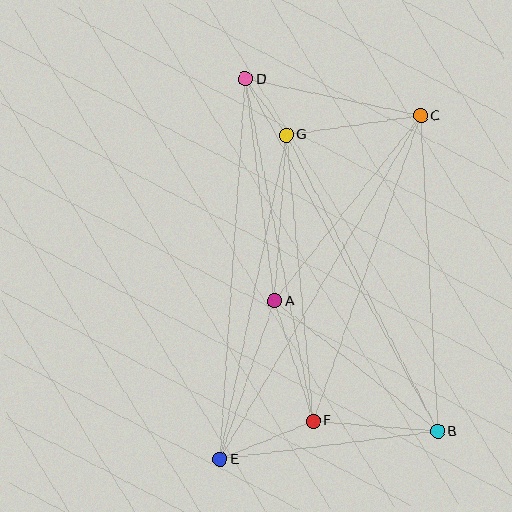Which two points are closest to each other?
Points D and G are closest to each other.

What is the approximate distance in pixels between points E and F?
The distance between E and F is approximately 101 pixels.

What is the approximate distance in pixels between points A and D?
The distance between A and D is approximately 224 pixels.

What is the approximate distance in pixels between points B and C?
The distance between B and C is approximately 316 pixels.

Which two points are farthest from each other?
Points B and D are farthest from each other.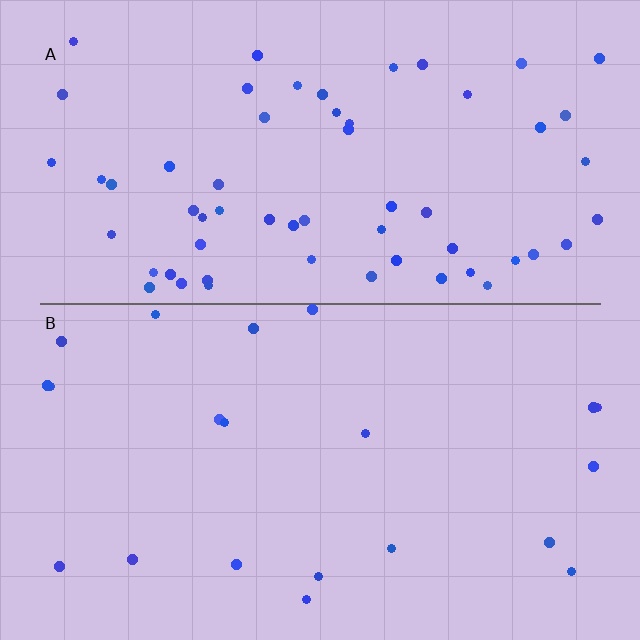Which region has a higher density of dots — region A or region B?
A (the top).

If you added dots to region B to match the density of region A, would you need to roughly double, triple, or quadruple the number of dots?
Approximately triple.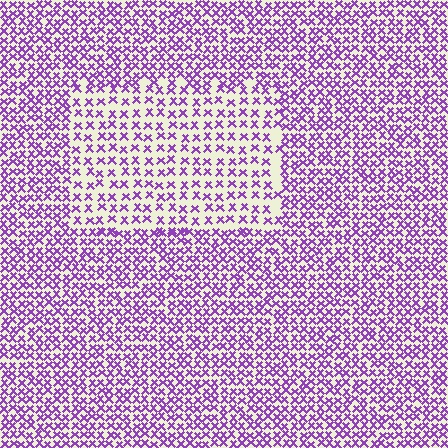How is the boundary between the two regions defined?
The boundary is defined by a change in element density (approximately 1.8x ratio). All elements are the same color, size, and shape.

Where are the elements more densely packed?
The elements are more densely packed outside the rectangle boundary.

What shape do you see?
I see a rectangle.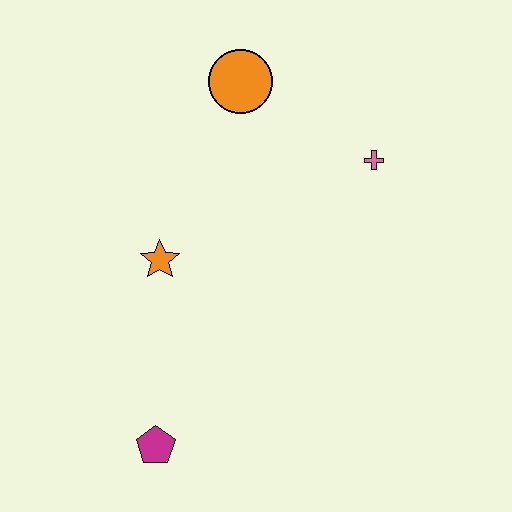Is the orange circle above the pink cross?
Yes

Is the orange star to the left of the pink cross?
Yes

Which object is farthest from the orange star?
The pink cross is farthest from the orange star.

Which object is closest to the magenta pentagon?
The orange star is closest to the magenta pentagon.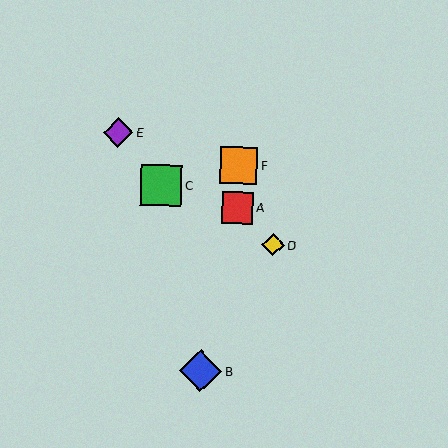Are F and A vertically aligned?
Yes, both are at x≈239.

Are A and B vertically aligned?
No, A is at x≈238 and B is at x≈200.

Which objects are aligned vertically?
Objects A, F are aligned vertically.